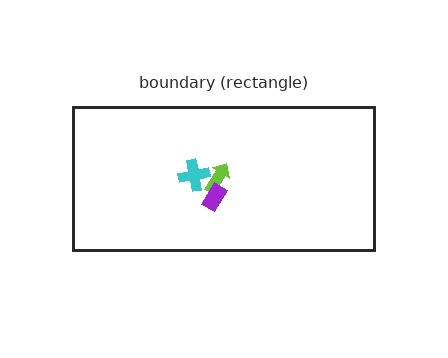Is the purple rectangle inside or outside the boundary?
Inside.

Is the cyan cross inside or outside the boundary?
Inside.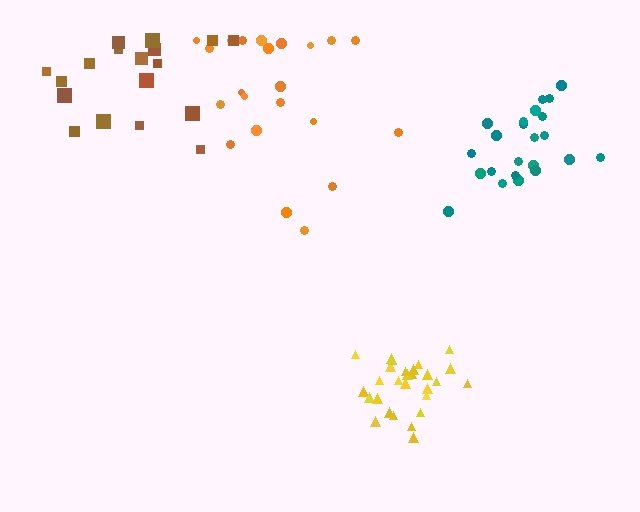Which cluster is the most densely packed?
Yellow.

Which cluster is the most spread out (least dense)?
Brown.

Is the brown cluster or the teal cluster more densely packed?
Teal.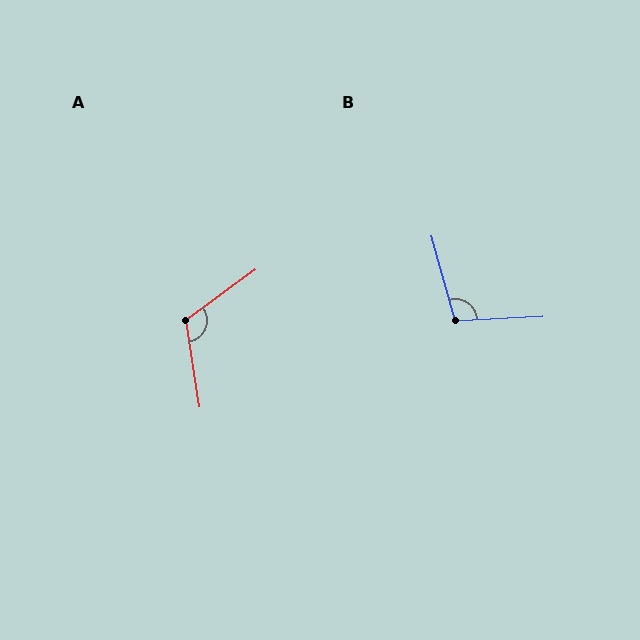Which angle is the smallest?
B, at approximately 103 degrees.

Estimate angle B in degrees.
Approximately 103 degrees.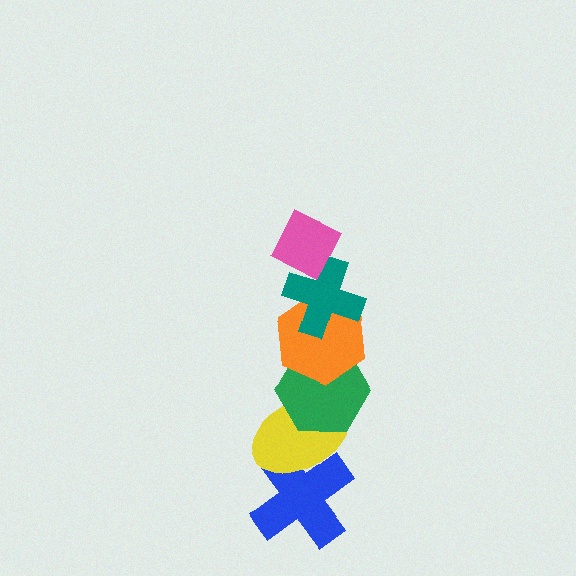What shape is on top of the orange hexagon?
The teal cross is on top of the orange hexagon.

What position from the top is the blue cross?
The blue cross is 6th from the top.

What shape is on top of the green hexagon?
The orange hexagon is on top of the green hexagon.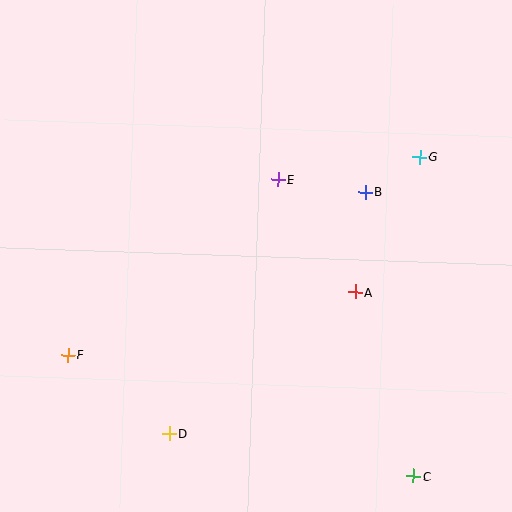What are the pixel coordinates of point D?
Point D is at (169, 434).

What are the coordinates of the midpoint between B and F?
The midpoint between B and F is at (217, 273).